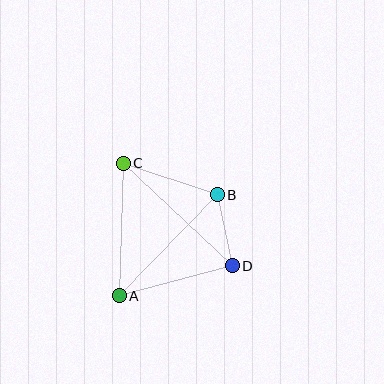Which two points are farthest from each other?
Points C and D are farthest from each other.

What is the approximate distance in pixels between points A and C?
The distance between A and C is approximately 133 pixels.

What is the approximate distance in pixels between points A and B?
The distance between A and B is approximately 141 pixels.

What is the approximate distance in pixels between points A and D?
The distance between A and D is approximately 117 pixels.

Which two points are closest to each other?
Points B and D are closest to each other.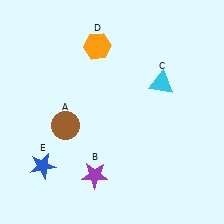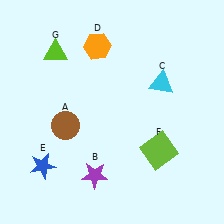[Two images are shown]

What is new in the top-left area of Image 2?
A lime triangle (G) was added in the top-left area of Image 2.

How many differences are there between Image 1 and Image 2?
There are 2 differences between the two images.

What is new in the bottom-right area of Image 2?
A lime square (F) was added in the bottom-right area of Image 2.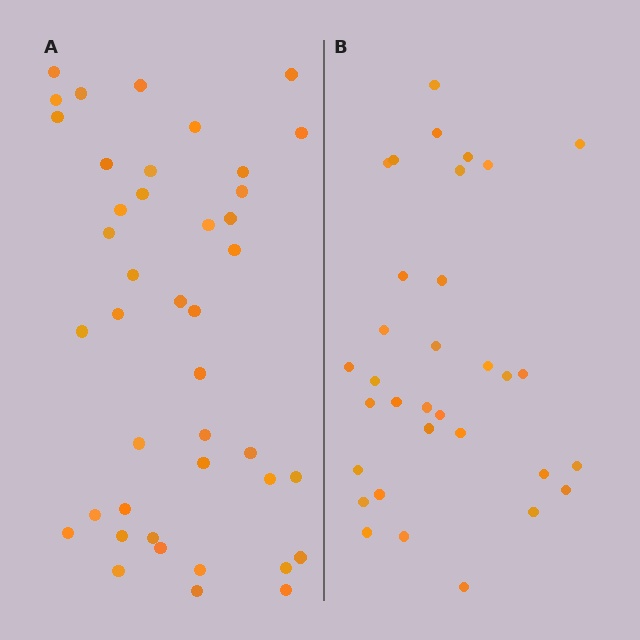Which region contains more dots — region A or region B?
Region A (the left region) has more dots.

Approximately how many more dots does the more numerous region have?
Region A has roughly 8 or so more dots than region B.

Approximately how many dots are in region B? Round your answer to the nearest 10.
About 30 dots. (The exact count is 33, which rounds to 30.)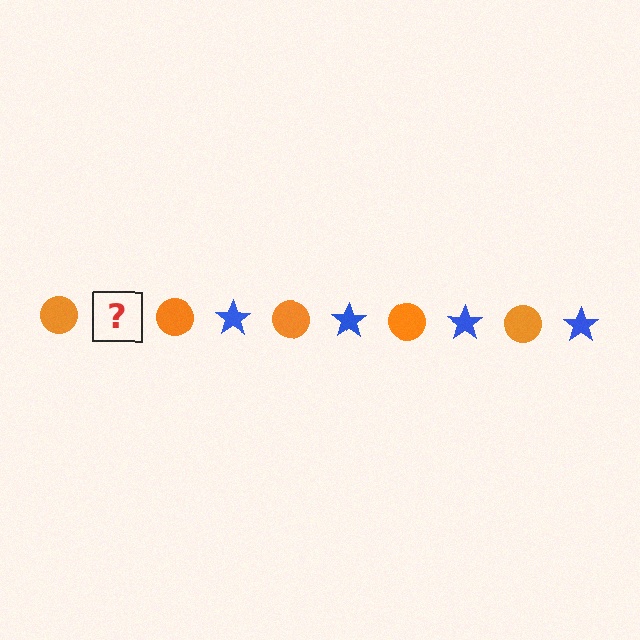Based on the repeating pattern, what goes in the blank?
The blank should be a blue star.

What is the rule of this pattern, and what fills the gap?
The rule is that the pattern alternates between orange circle and blue star. The gap should be filled with a blue star.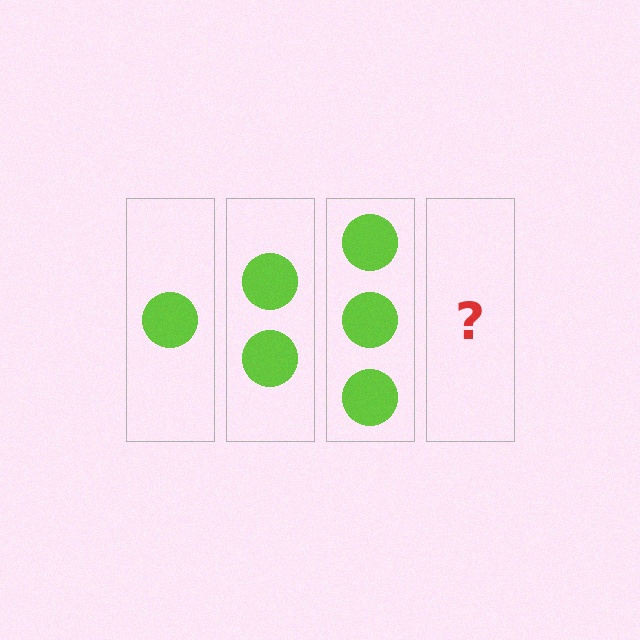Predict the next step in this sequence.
The next step is 4 circles.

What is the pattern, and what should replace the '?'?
The pattern is that each step adds one more circle. The '?' should be 4 circles.